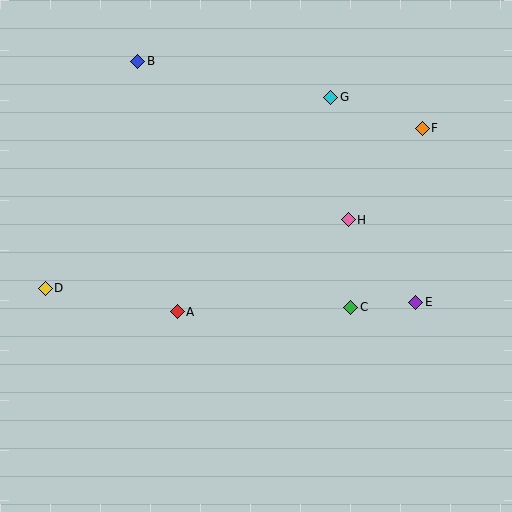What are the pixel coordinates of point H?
Point H is at (348, 220).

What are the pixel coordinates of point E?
Point E is at (416, 302).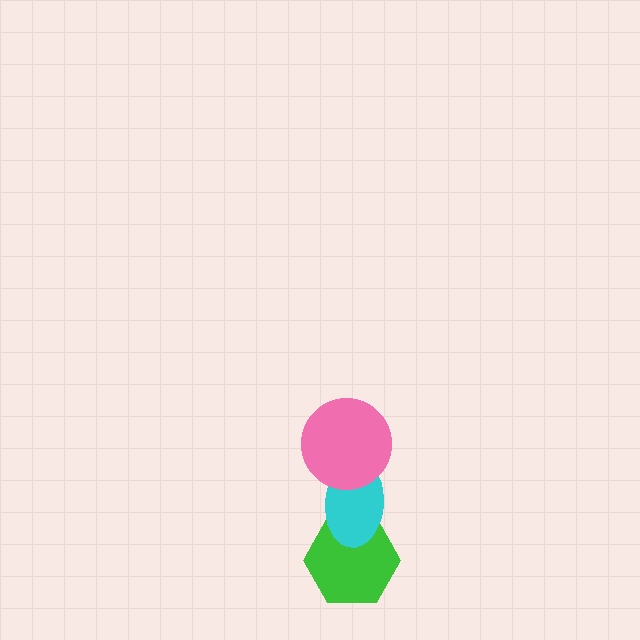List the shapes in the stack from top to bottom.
From top to bottom: the pink circle, the cyan ellipse, the green hexagon.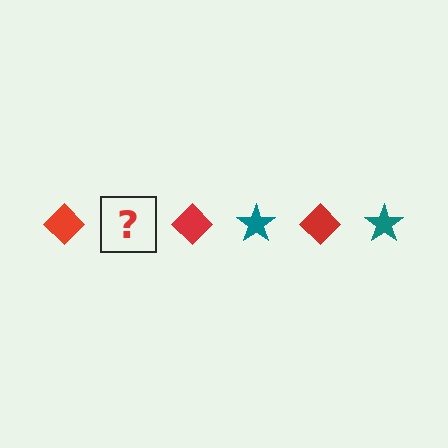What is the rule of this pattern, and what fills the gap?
The rule is that the pattern alternates between red diamond and teal star. The gap should be filled with a teal star.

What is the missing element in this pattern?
The missing element is a teal star.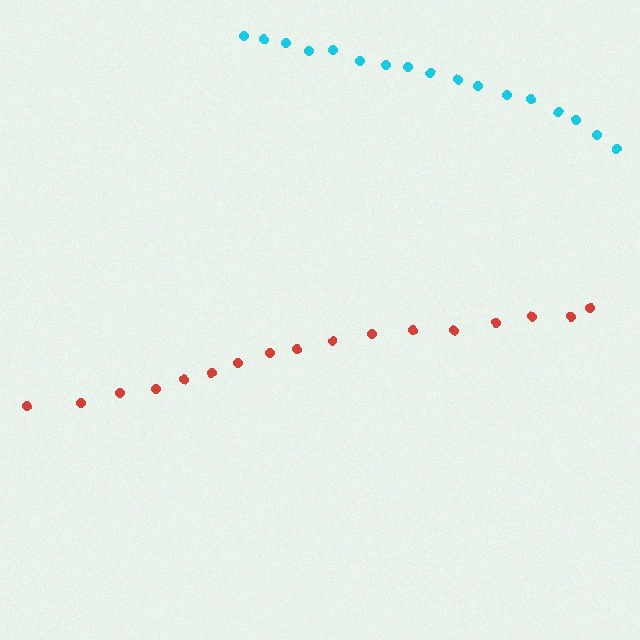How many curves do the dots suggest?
There are 2 distinct paths.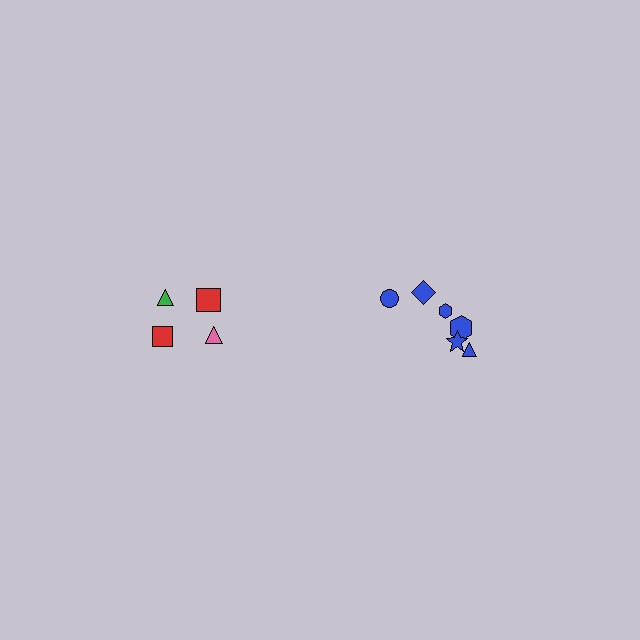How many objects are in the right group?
There are 6 objects.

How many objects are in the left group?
There are 4 objects.